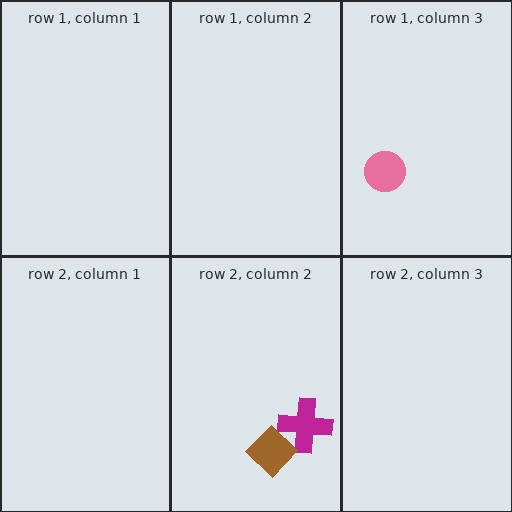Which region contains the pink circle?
The row 1, column 3 region.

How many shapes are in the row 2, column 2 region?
2.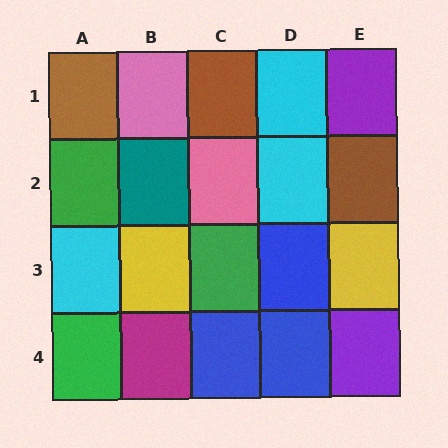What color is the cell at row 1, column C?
Brown.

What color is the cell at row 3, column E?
Yellow.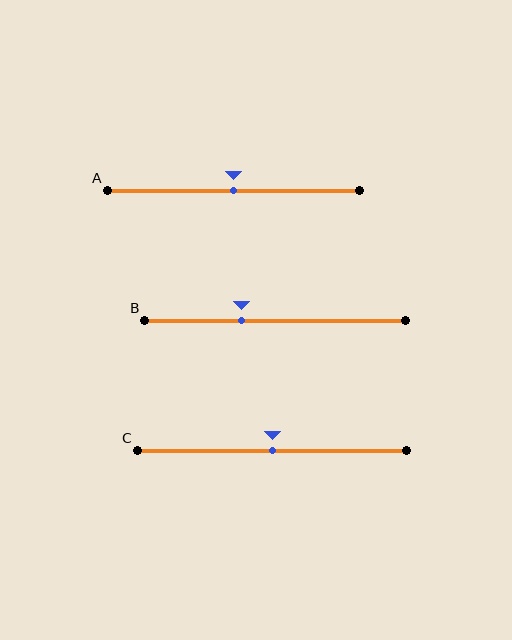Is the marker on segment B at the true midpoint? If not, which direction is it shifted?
No, the marker on segment B is shifted to the left by about 13% of the segment length.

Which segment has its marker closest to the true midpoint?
Segment A has its marker closest to the true midpoint.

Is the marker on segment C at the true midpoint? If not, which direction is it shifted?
Yes, the marker on segment C is at the true midpoint.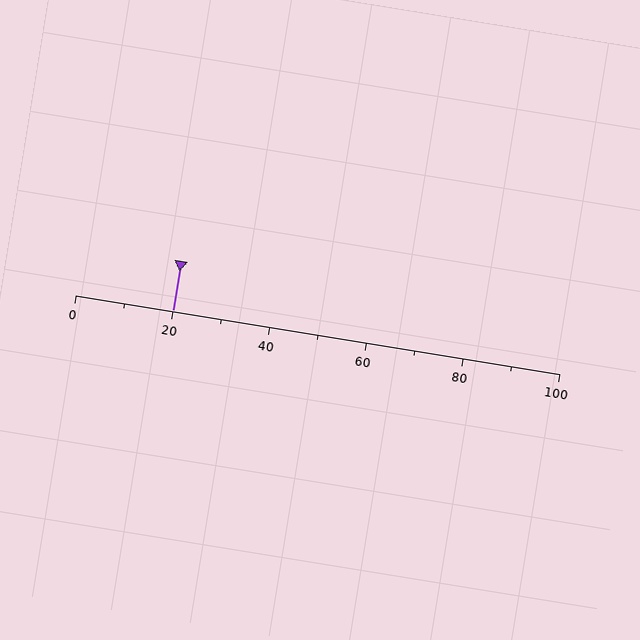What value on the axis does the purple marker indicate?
The marker indicates approximately 20.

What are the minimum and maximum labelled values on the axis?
The axis runs from 0 to 100.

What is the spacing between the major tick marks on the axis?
The major ticks are spaced 20 apart.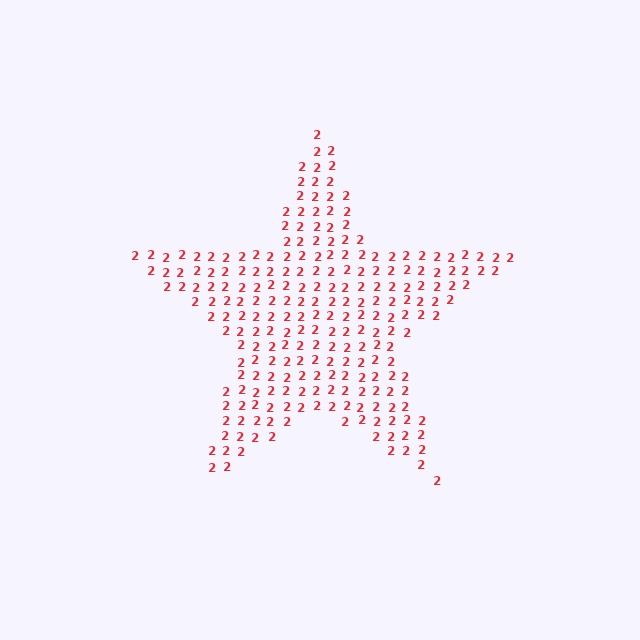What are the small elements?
The small elements are digit 2's.